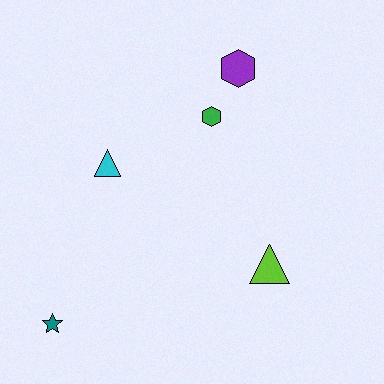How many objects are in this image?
There are 5 objects.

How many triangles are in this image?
There are 2 triangles.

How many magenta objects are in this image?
There are no magenta objects.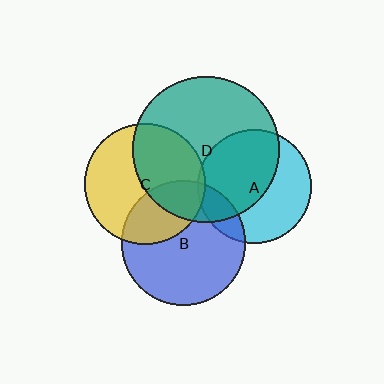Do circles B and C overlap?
Yes.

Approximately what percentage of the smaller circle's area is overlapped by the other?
Approximately 30%.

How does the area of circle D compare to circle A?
Approximately 1.6 times.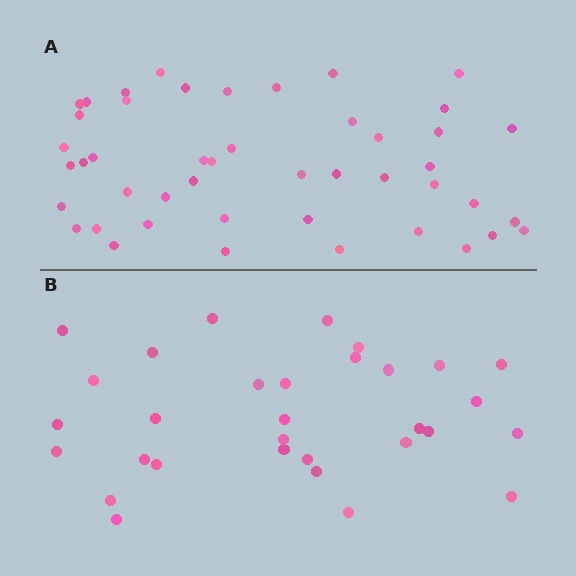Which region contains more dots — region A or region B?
Region A (the top region) has more dots.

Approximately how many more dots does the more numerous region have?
Region A has approximately 15 more dots than region B.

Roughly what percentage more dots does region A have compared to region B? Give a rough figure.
About 50% more.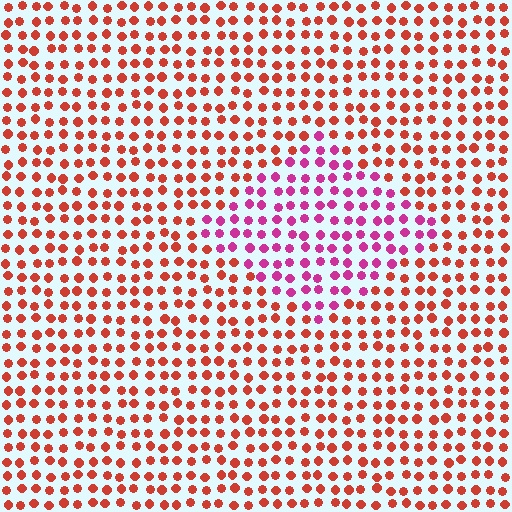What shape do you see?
I see a diamond.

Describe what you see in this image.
The image is filled with small red elements in a uniform arrangement. A diamond-shaped region is visible where the elements are tinted to a slightly different hue, forming a subtle color boundary.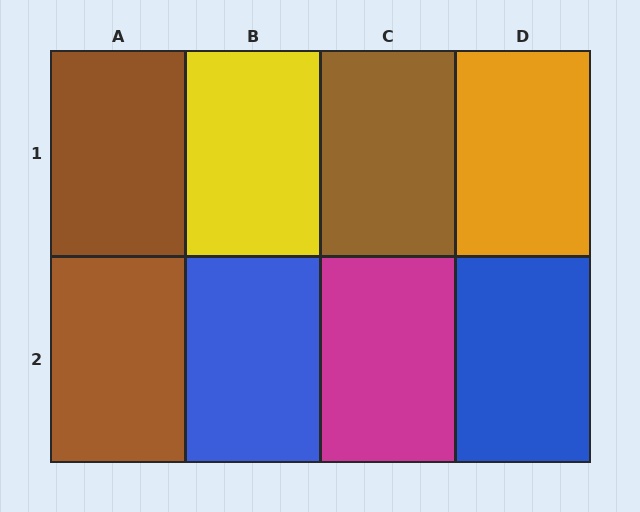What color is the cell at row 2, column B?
Blue.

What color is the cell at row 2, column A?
Brown.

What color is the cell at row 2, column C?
Magenta.